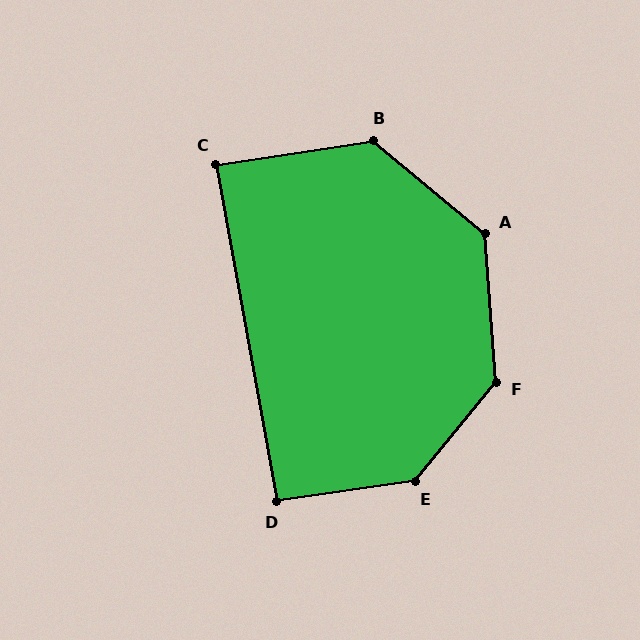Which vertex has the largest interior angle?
E, at approximately 138 degrees.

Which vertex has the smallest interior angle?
C, at approximately 89 degrees.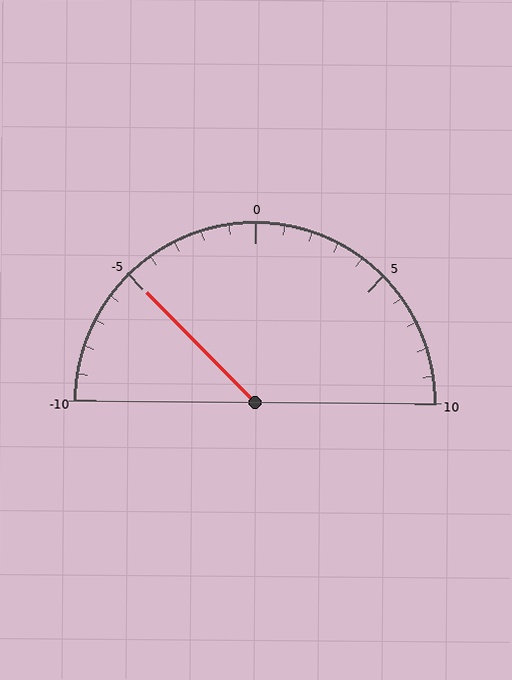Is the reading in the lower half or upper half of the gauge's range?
The reading is in the lower half of the range (-10 to 10).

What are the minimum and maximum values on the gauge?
The gauge ranges from -10 to 10.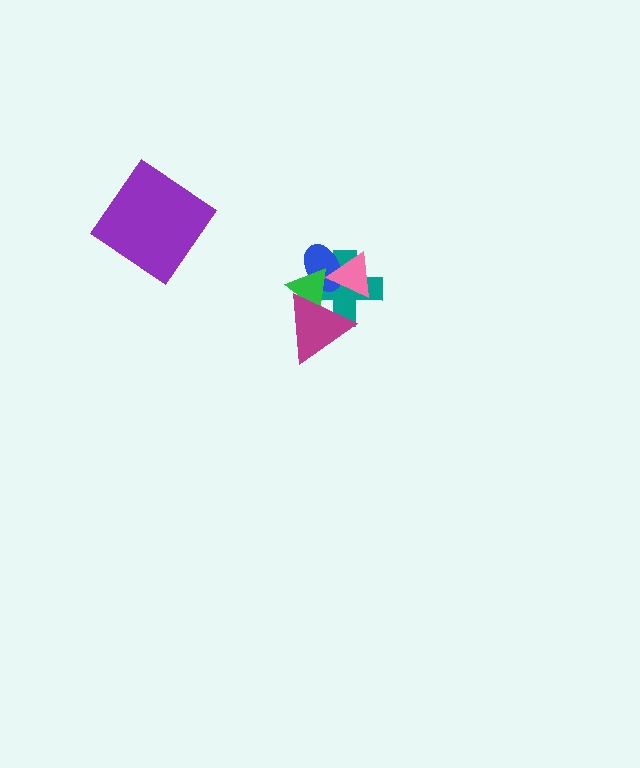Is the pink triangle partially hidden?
Yes, it is partially covered by another shape.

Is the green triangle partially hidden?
Yes, it is partially covered by another shape.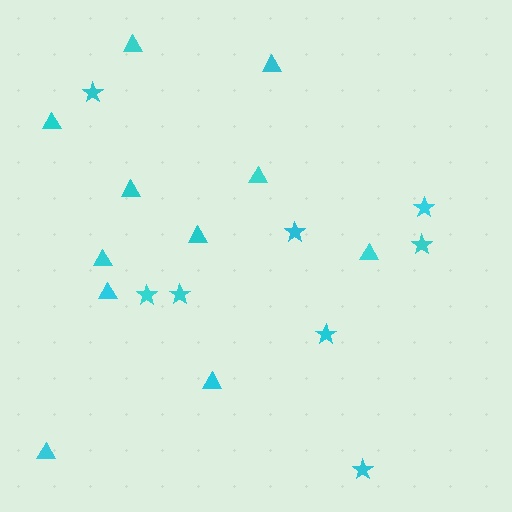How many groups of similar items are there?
There are 2 groups: one group of triangles (11) and one group of stars (8).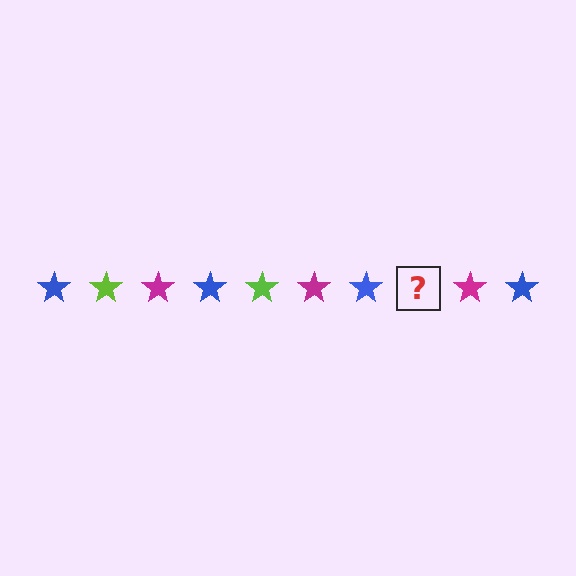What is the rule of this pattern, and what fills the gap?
The rule is that the pattern cycles through blue, lime, magenta stars. The gap should be filled with a lime star.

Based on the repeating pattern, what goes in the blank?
The blank should be a lime star.